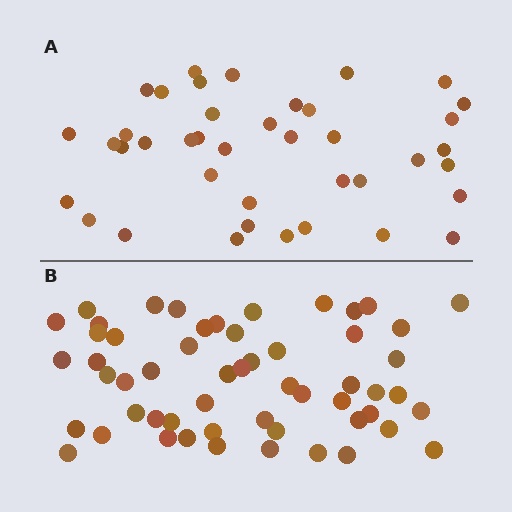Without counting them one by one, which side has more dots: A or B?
Region B (the bottom region) has more dots.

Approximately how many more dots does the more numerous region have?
Region B has approximately 15 more dots than region A.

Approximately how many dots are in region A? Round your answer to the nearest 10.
About 40 dots.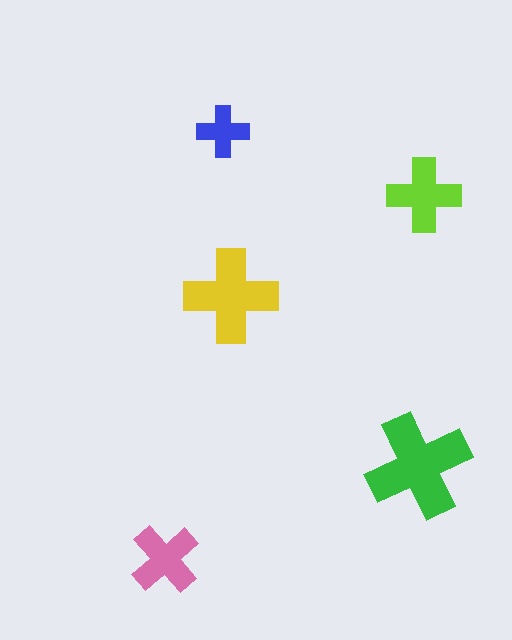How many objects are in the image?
There are 5 objects in the image.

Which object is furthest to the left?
The pink cross is leftmost.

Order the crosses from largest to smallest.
the green one, the yellow one, the lime one, the pink one, the blue one.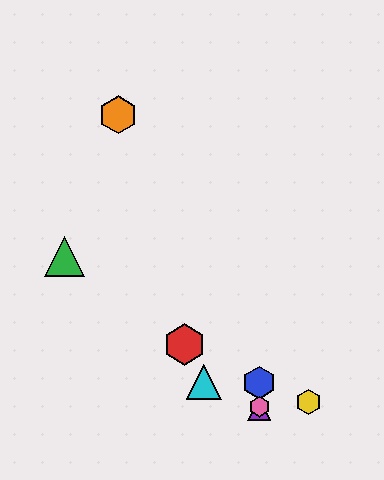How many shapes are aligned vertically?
3 shapes (the blue hexagon, the purple triangle, the pink hexagon) are aligned vertically.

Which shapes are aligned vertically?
The blue hexagon, the purple triangle, the pink hexagon are aligned vertically.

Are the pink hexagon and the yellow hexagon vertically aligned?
No, the pink hexagon is at x≈259 and the yellow hexagon is at x≈309.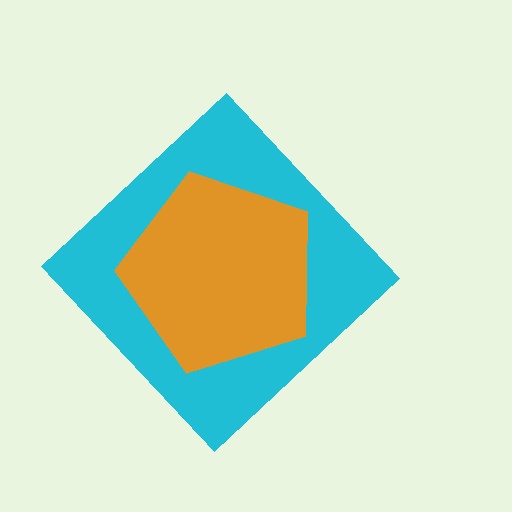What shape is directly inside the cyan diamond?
The orange pentagon.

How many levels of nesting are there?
2.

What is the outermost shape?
The cyan diamond.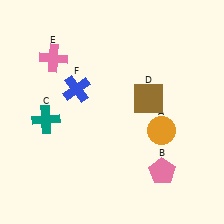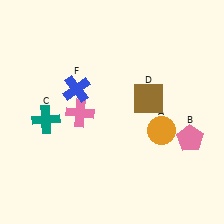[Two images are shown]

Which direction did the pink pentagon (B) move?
The pink pentagon (B) moved up.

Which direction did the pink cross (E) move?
The pink cross (E) moved down.